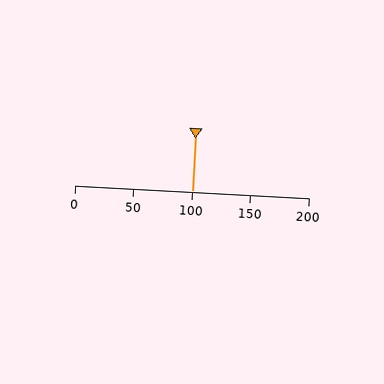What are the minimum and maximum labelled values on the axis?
The axis runs from 0 to 200.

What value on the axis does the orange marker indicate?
The marker indicates approximately 100.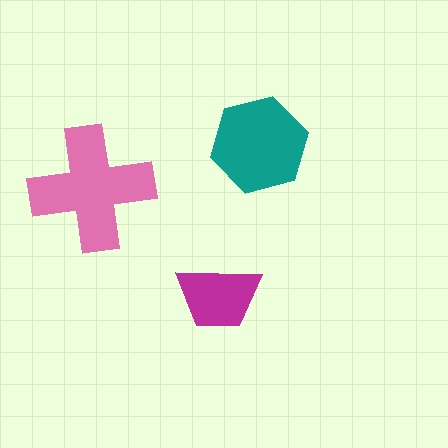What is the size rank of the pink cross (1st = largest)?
1st.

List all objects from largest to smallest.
The pink cross, the teal hexagon, the magenta trapezoid.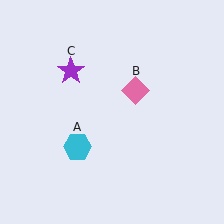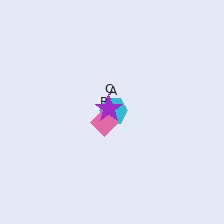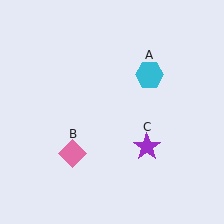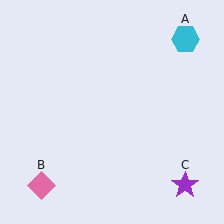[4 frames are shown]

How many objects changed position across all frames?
3 objects changed position: cyan hexagon (object A), pink diamond (object B), purple star (object C).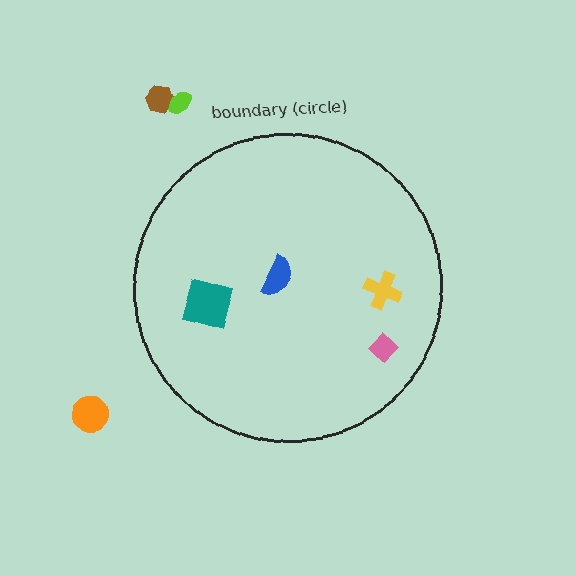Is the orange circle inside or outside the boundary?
Outside.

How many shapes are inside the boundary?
4 inside, 3 outside.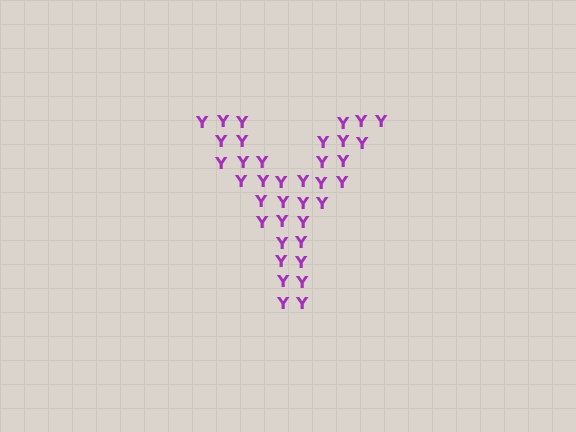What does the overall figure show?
The overall figure shows the letter Y.